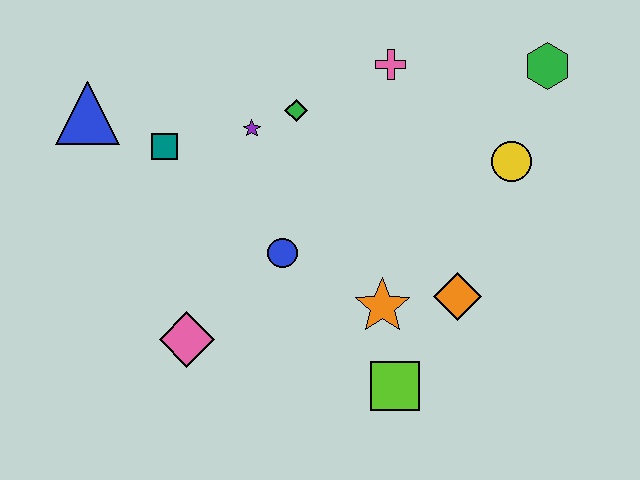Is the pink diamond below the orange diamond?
Yes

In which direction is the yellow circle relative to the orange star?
The yellow circle is above the orange star.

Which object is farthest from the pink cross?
The pink diamond is farthest from the pink cross.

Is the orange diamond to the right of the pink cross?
Yes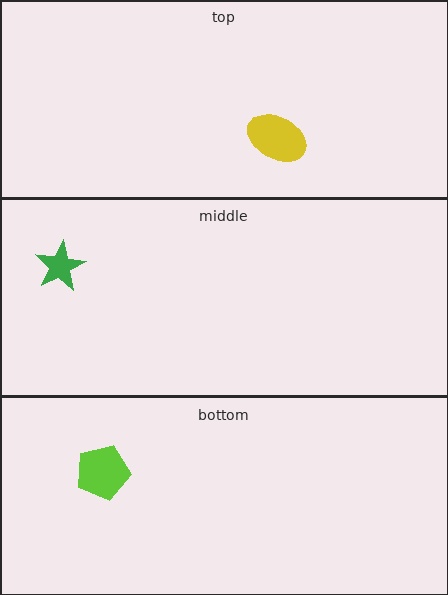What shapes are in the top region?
The yellow ellipse.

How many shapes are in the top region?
1.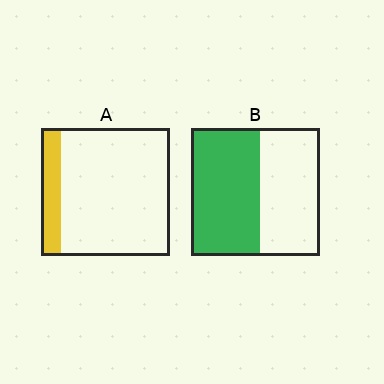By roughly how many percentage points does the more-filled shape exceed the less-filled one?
By roughly 40 percentage points (B over A).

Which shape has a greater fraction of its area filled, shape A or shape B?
Shape B.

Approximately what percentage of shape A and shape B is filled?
A is approximately 15% and B is approximately 55%.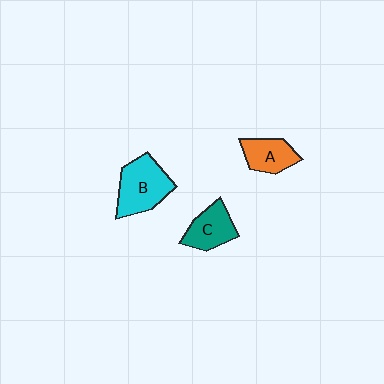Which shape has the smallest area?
Shape A (orange).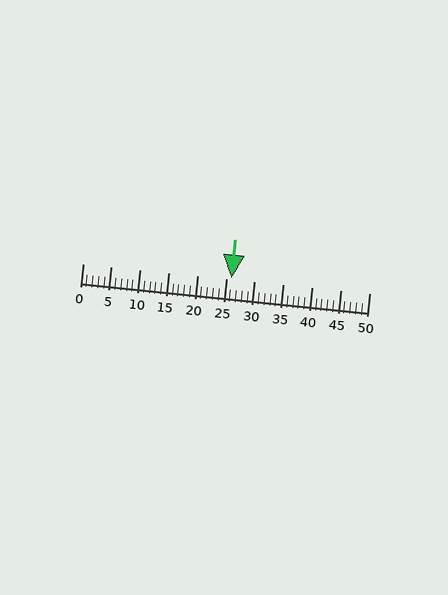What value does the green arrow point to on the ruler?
The green arrow points to approximately 26.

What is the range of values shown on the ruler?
The ruler shows values from 0 to 50.